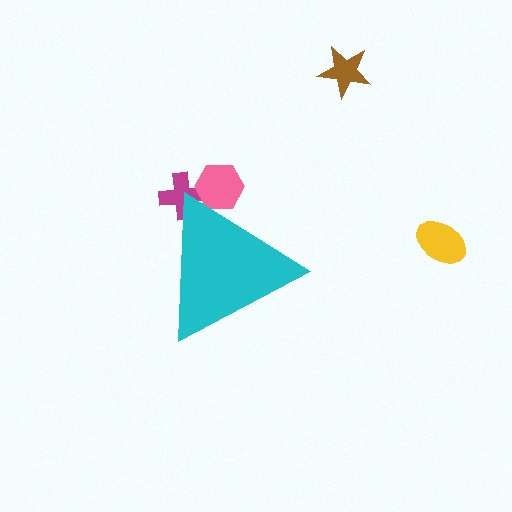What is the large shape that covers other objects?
A cyan triangle.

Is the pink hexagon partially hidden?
Yes, the pink hexagon is partially hidden behind the cyan triangle.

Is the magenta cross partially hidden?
Yes, the magenta cross is partially hidden behind the cyan triangle.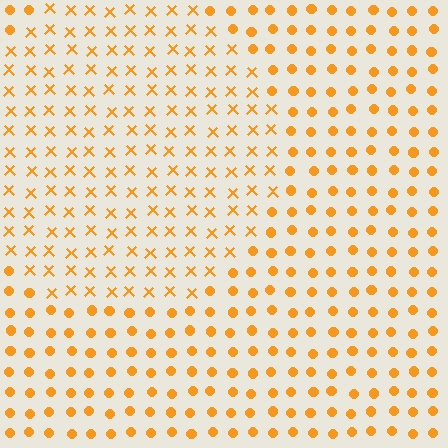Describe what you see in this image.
The image is filled with small orange elements arranged in a uniform grid. A circle-shaped region contains X marks, while the surrounding area contains circles. The boundary is defined purely by the change in element shape.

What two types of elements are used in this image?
The image uses X marks inside the circle region and circles outside it.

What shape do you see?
I see a circle.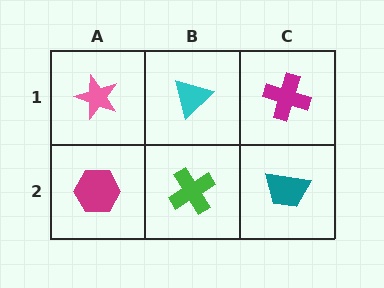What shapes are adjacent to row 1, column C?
A teal trapezoid (row 2, column C), a cyan triangle (row 1, column B).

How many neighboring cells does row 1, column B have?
3.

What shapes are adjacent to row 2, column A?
A pink star (row 1, column A), a green cross (row 2, column B).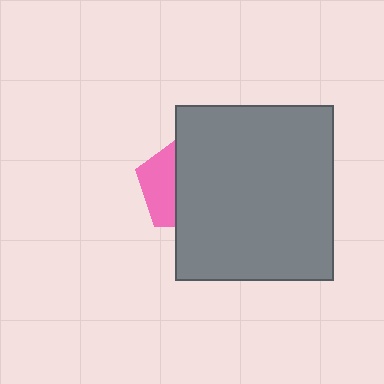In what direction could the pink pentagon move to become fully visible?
The pink pentagon could move left. That would shift it out from behind the gray rectangle entirely.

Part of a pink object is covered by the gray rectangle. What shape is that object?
It is a pentagon.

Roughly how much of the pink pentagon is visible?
A small part of it is visible (roughly 37%).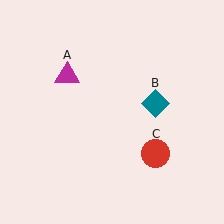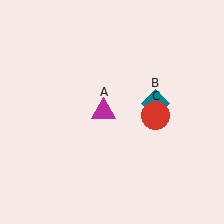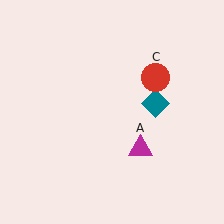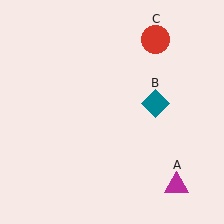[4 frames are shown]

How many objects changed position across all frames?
2 objects changed position: magenta triangle (object A), red circle (object C).